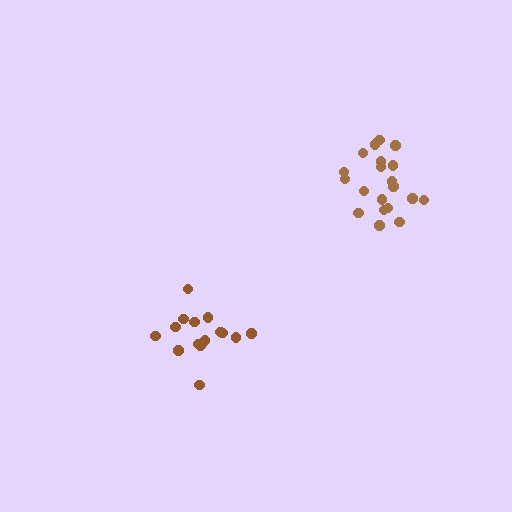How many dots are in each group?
Group 1: 15 dots, Group 2: 20 dots (35 total).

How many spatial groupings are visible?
There are 2 spatial groupings.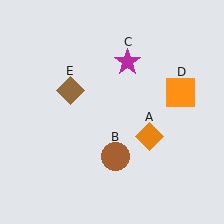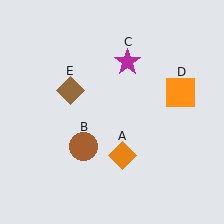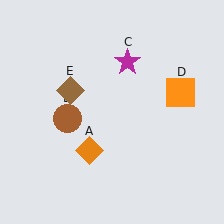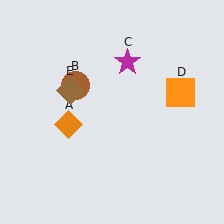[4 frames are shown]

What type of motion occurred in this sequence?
The orange diamond (object A), brown circle (object B) rotated clockwise around the center of the scene.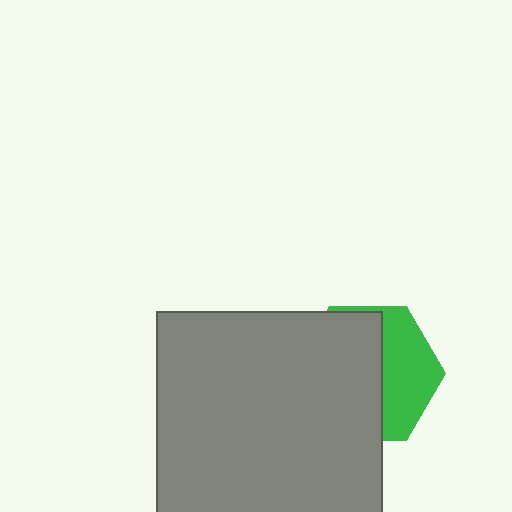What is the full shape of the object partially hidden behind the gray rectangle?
The partially hidden object is a green hexagon.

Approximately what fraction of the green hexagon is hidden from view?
Roughly 61% of the green hexagon is hidden behind the gray rectangle.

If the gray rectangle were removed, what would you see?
You would see the complete green hexagon.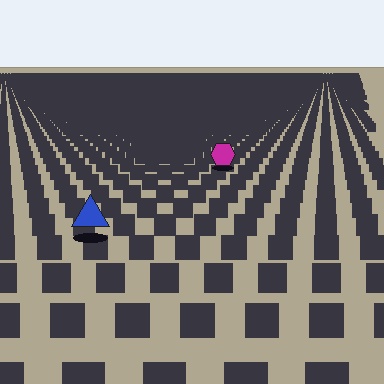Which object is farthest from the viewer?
The magenta hexagon is farthest from the viewer. It appears smaller and the ground texture around it is denser.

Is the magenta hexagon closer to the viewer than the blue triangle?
No. The blue triangle is closer — you can tell from the texture gradient: the ground texture is coarser near it.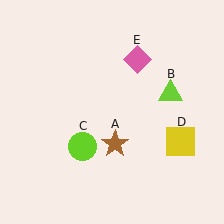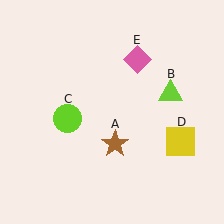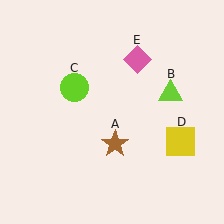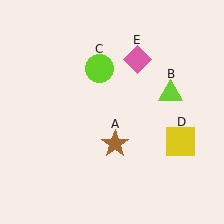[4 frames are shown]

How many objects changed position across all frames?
1 object changed position: lime circle (object C).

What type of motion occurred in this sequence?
The lime circle (object C) rotated clockwise around the center of the scene.